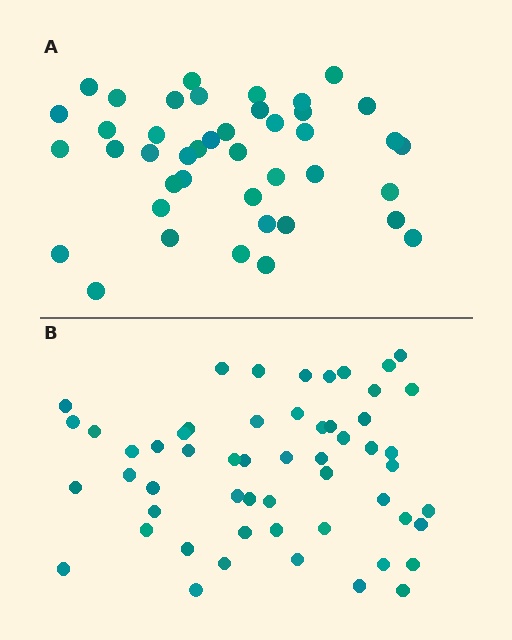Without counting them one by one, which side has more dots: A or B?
Region B (the bottom region) has more dots.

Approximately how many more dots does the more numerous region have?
Region B has approximately 15 more dots than region A.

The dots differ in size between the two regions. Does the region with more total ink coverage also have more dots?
No. Region A has more total ink coverage because its dots are larger, but region B actually contains more individual dots. Total area can be misleading — the number of items is what matters here.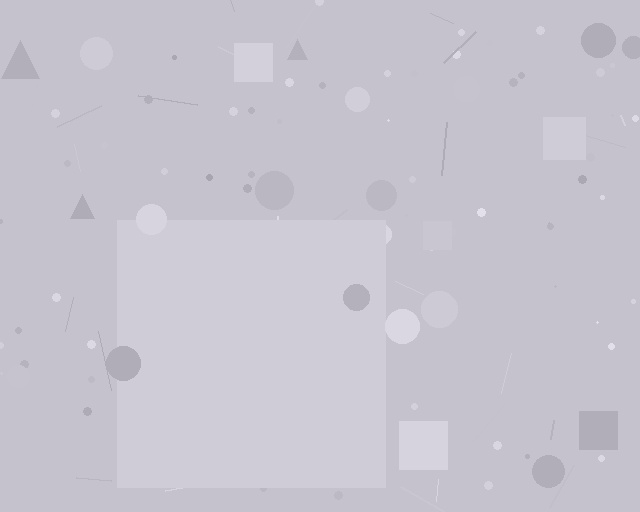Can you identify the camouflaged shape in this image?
The camouflaged shape is a square.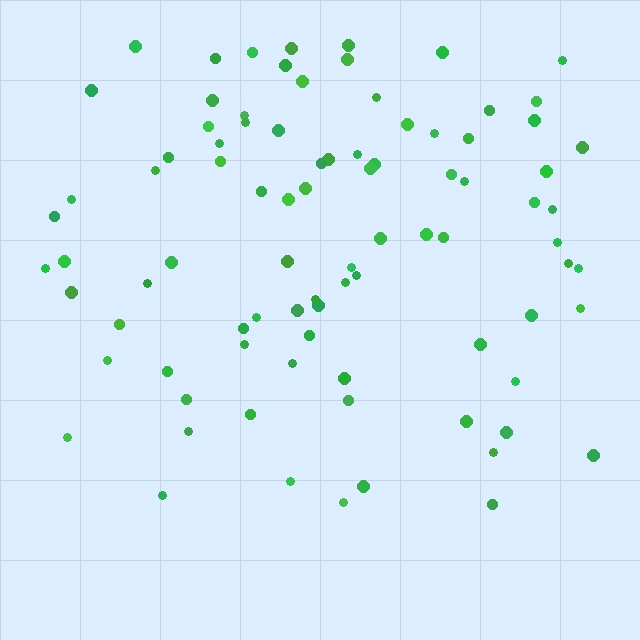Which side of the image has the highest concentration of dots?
The top.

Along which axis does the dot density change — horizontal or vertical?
Vertical.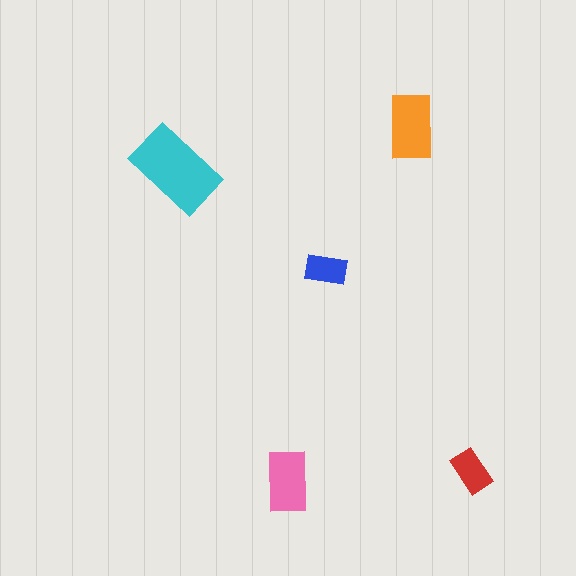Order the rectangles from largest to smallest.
the cyan one, the orange one, the pink one, the red one, the blue one.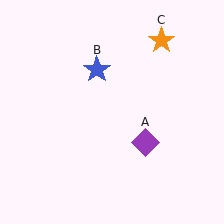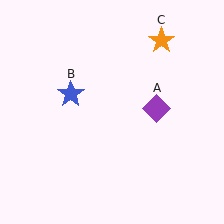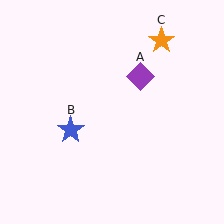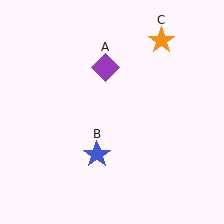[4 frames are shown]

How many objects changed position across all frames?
2 objects changed position: purple diamond (object A), blue star (object B).